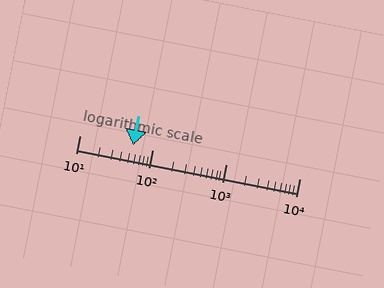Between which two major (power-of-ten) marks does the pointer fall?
The pointer is between 10 and 100.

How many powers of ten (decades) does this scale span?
The scale spans 3 decades, from 10 to 10000.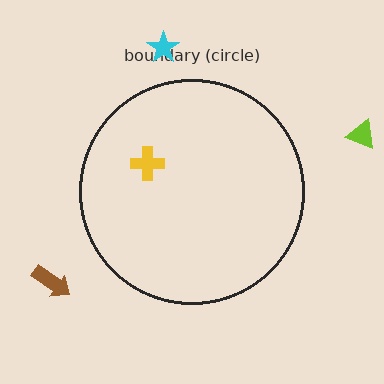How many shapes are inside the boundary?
1 inside, 3 outside.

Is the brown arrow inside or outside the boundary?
Outside.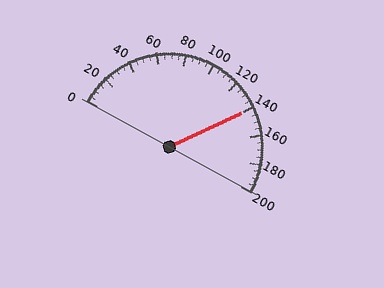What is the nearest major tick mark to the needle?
The nearest major tick mark is 140.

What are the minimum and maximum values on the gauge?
The gauge ranges from 0 to 200.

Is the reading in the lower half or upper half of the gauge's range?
The reading is in the upper half of the range (0 to 200).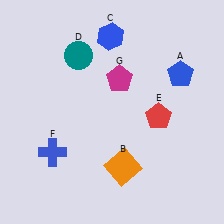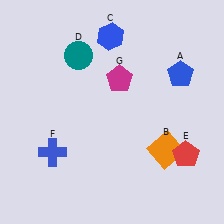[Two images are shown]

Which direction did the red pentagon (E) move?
The red pentagon (E) moved down.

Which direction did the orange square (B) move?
The orange square (B) moved right.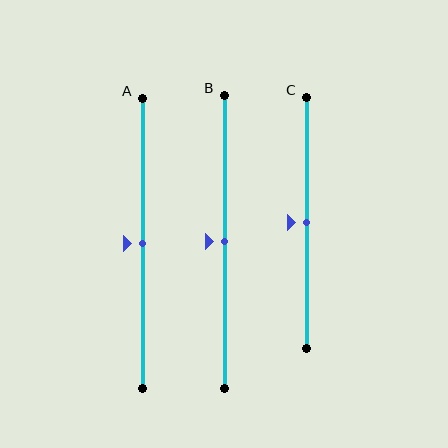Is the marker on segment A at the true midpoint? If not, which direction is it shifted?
Yes, the marker on segment A is at the true midpoint.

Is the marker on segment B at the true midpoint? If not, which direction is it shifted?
Yes, the marker on segment B is at the true midpoint.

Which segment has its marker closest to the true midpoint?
Segment A has its marker closest to the true midpoint.